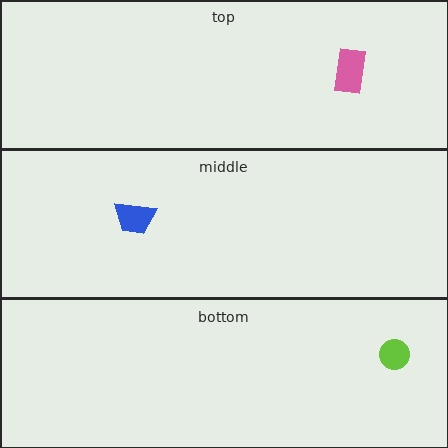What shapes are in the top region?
The pink rectangle.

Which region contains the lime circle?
The bottom region.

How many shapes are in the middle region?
1.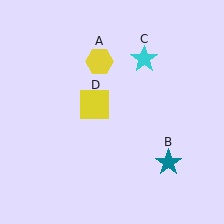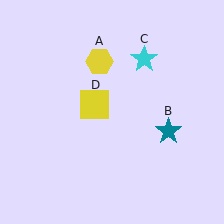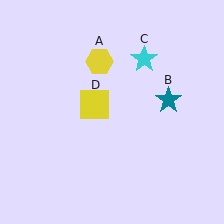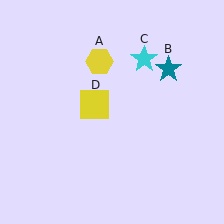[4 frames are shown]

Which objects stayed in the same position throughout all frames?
Yellow hexagon (object A) and cyan star (object C) and yellow square (object D) remained stationary.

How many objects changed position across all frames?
1 object changed position: teal star (object B).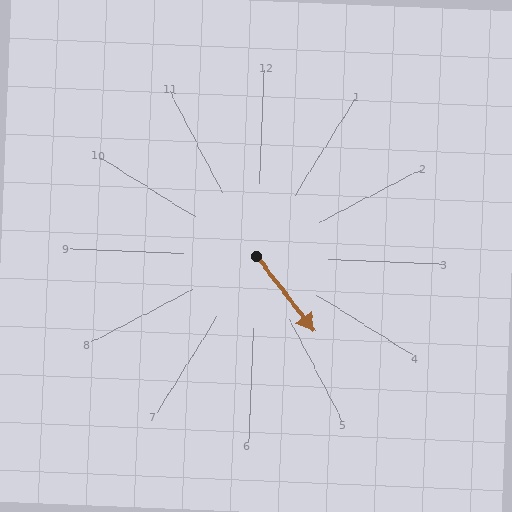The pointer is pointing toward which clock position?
Roughly 5 o'clock.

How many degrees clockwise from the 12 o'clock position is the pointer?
Approximately 140 degrees.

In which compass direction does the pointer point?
Southeast.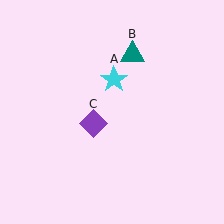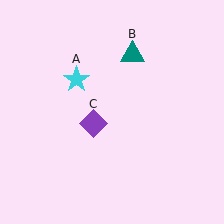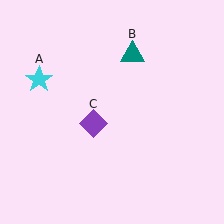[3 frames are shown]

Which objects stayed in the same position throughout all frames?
Teal triangle (object B) and purple diamond (object C) remained stationary.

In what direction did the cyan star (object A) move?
The cyan star (object A) moved left.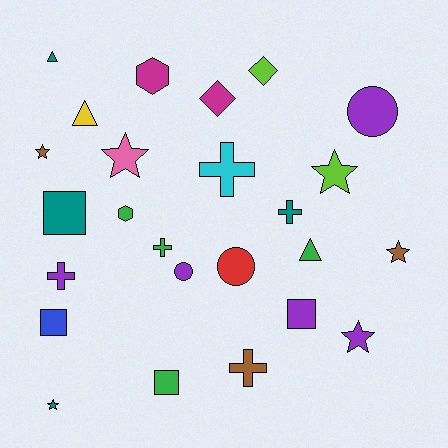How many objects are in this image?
There are 25 objects.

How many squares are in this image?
There are 4 squares.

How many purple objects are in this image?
There are 5 purple objects.